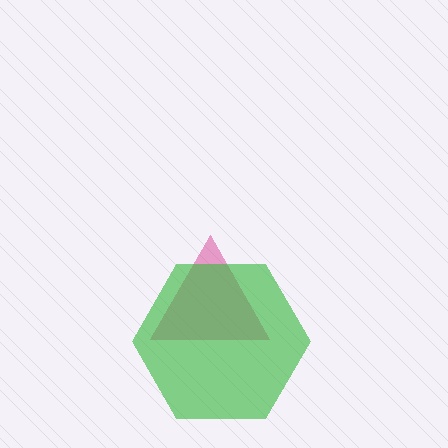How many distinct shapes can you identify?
There are 2 distinct shapes: a magenta triangle, a green hexagon.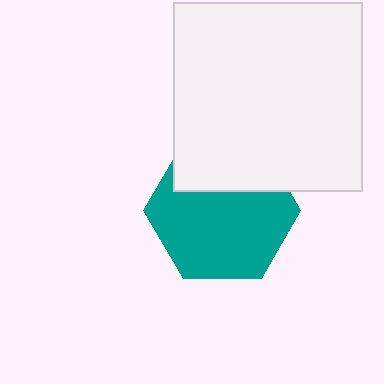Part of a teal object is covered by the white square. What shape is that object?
It is a hexagon.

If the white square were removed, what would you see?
You would see the complete teal hexagon.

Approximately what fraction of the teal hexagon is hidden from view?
Roughly 31% of the teal hexagon is hidden behind the white square.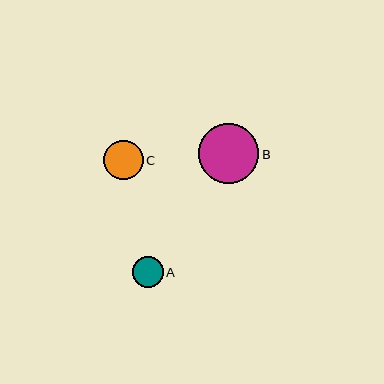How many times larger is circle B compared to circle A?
Circle B is approximately 1.9 times the size of circle A.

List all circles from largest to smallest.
From largest to smallest: B, C, A.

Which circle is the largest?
Circle B is the largest with a size of approximately 60 pixels.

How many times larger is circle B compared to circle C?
Circle B is approximately 1.5 times the size of circle C.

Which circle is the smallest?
Circle A is the smallest with a size of approximately 31 pixels.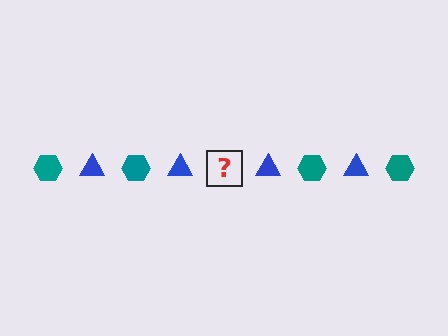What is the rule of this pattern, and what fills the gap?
The rule is that the pattern alternates between teal hexagon and blue triangle. The gap should be filled with a teal hexagon.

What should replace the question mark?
The question mark should be replaced with a teal hexagon.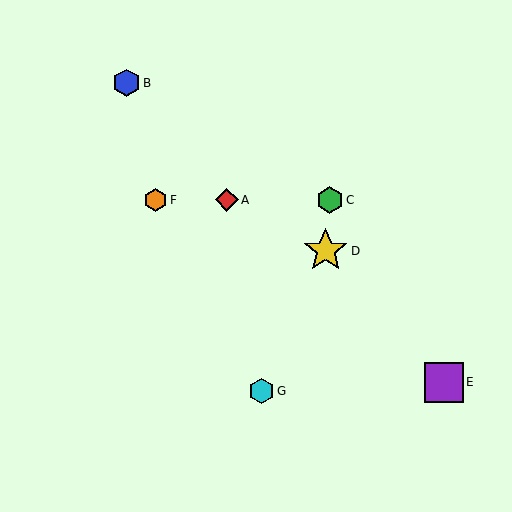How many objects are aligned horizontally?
3 objects (A, C, F) are aligned horizontally.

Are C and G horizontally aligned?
No, C is at y≈200 and G is at y≈391.